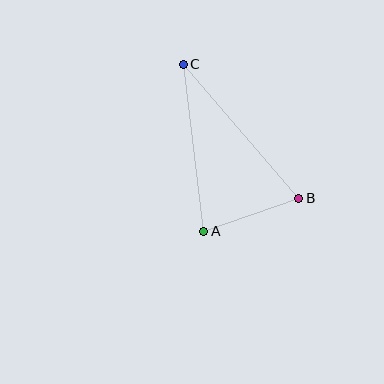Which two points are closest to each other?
Points A and B are closest to each other.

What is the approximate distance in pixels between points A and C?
The distance between A and C is approximately 168 pixels.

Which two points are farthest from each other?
Points B and C are farthest from each other.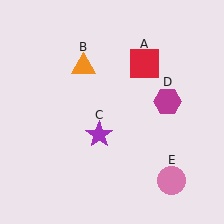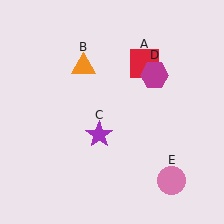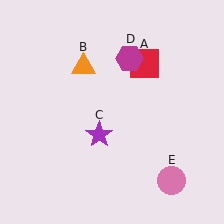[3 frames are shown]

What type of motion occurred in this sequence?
The magenta hexagon (object D) rotated counterclockwise around the center of the scene.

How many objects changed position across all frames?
1 object changed position: magenta hexagon (object D).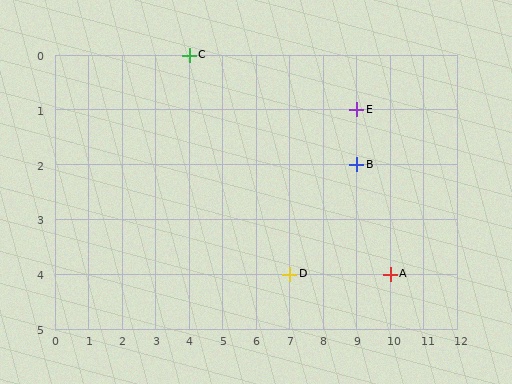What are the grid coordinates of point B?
Point B is at grid coordinates (9, 2).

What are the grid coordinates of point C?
Point C is at grid coordinates (4, 0).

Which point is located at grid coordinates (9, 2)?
Point B is at (9, 2).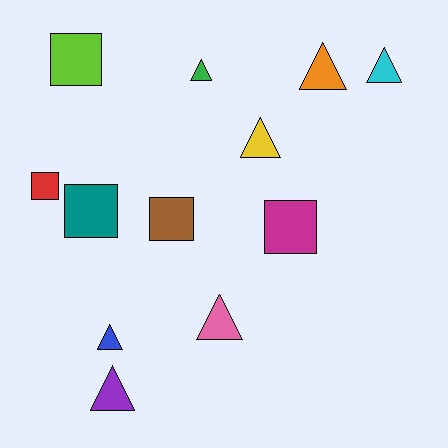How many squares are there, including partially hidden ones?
There are 5 squares.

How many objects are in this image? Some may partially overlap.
There are 12 objects.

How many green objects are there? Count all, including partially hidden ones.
There is 1 green object.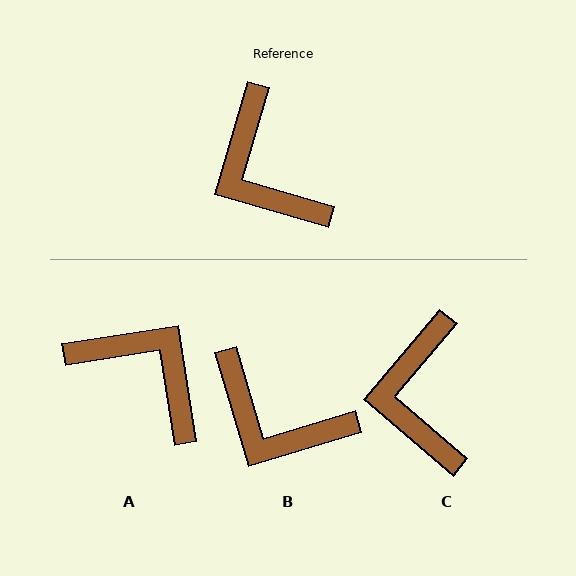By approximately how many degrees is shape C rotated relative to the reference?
Approximately 24 degrees clockwise.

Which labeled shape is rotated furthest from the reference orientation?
A, about 155 degrees away.